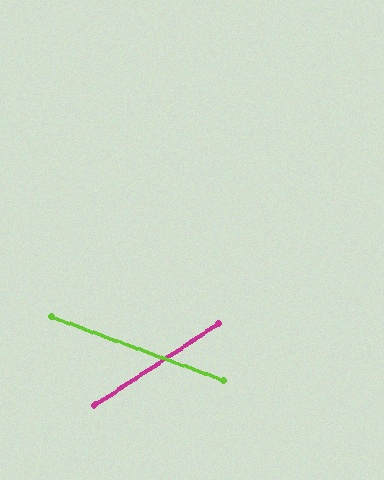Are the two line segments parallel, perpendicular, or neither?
Neither parallel nor perpendicular — they differ by about 53°.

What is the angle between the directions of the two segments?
Approximately 53 degrees.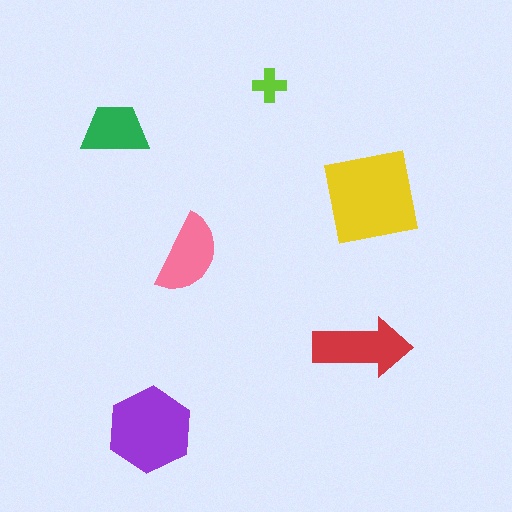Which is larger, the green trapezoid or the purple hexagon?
The purple hexagon.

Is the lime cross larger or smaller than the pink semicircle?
Smaller.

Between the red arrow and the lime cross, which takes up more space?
The red arrow.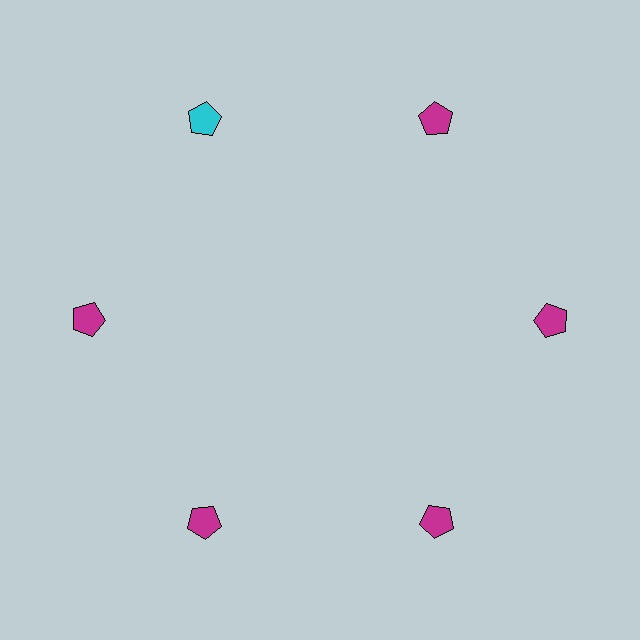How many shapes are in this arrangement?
There are 6 shapes arranged in a ring pattern.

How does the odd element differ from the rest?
It has a different color: cyan instead of magenta.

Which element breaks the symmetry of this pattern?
The cyan pentagon at roughly the 11 o'clock position breaks the symmetry. All other shapes are magenta pentagons.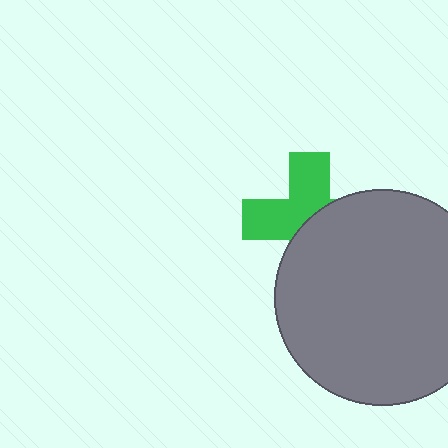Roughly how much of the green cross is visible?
About half of it is visible (roughly 50%).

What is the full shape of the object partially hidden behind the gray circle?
The partially hidden object is a green cross.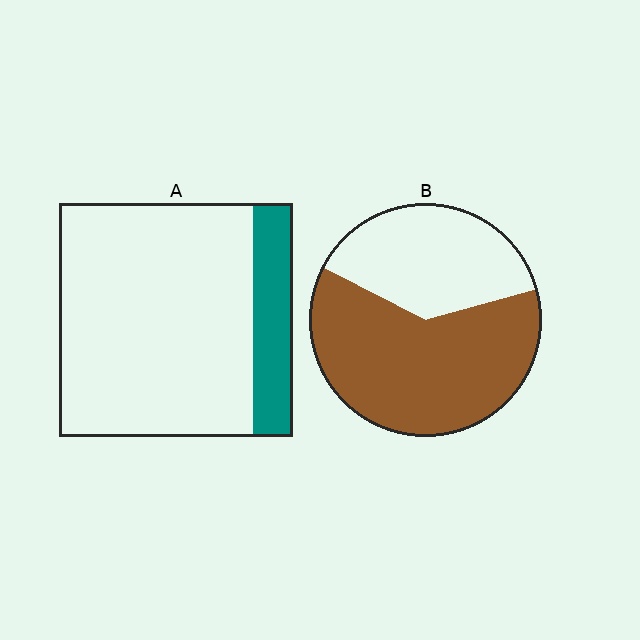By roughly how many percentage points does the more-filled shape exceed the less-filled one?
By roughly 45 percentage points (B over A).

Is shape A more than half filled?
No.